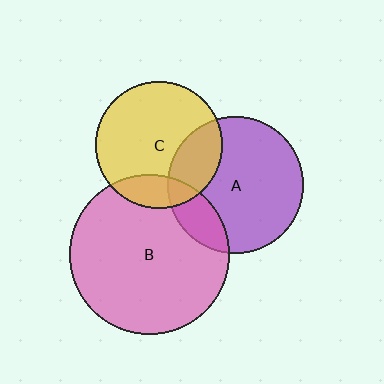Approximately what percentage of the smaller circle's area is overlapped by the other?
Approximately 15%.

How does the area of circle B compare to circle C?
Approximately 1.6 times.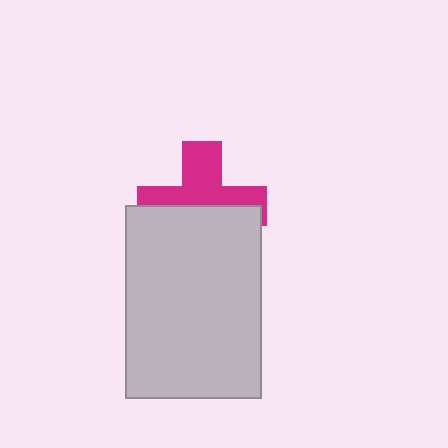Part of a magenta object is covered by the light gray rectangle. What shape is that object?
It is a cross.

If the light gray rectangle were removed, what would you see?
You would see the complete magenta cross.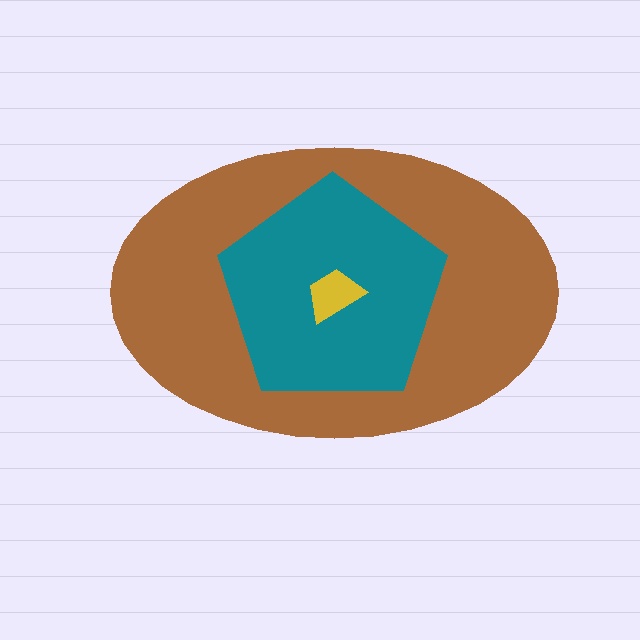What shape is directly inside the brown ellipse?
The teal pentagon.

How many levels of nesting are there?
3.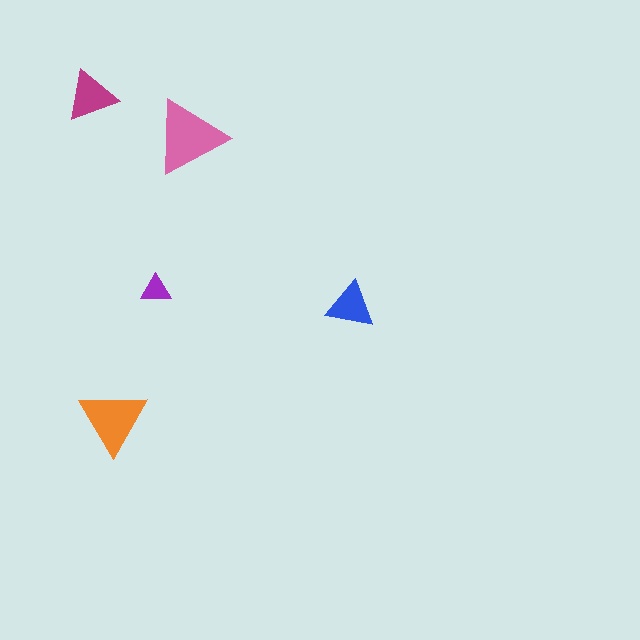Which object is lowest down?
The orange triangle is bottommost.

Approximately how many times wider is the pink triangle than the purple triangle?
About 2.5 times wider.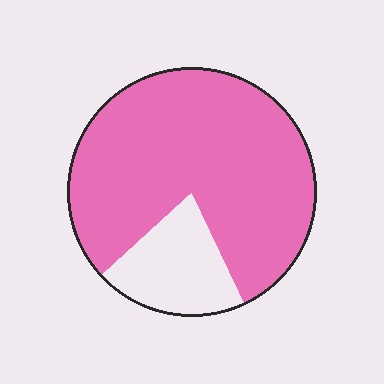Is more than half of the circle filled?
Yes.